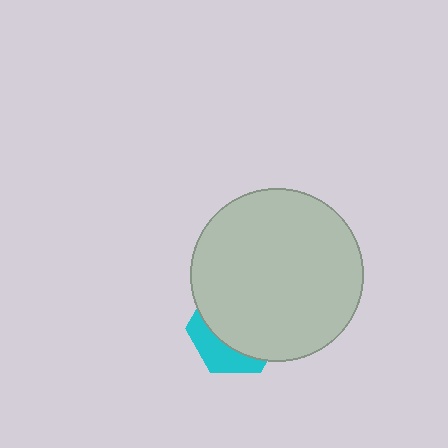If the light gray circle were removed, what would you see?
You would see the complete cyan hexagon.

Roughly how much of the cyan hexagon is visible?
A small part of it is visible (roughly 31%).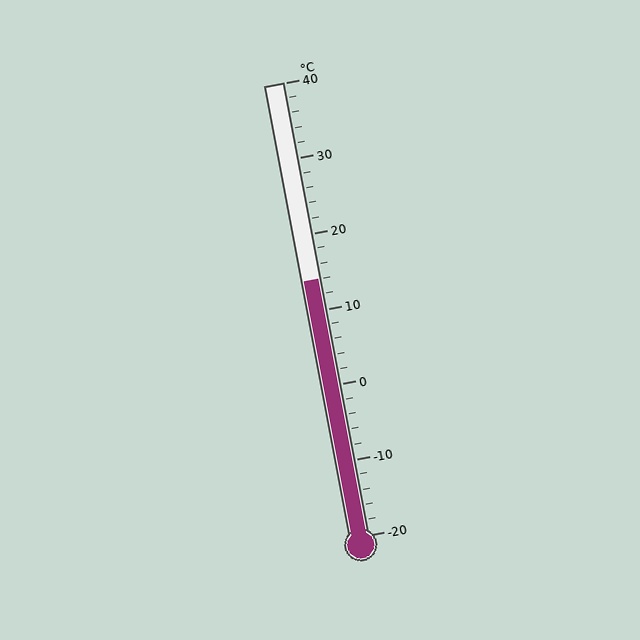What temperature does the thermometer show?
The thermometer shows approximately 14°C.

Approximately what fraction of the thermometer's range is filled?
The thermometer is filled to approximately 55% of its range.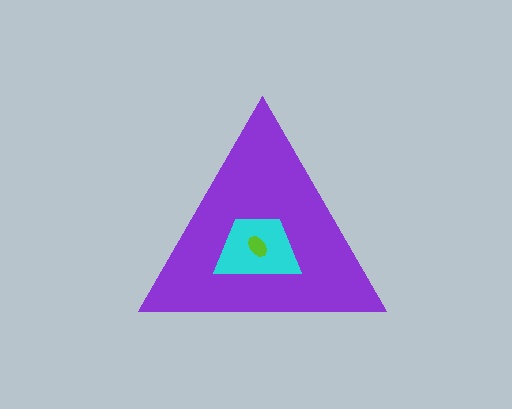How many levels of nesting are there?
3.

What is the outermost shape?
The purple triangle.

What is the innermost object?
The lime ellipse.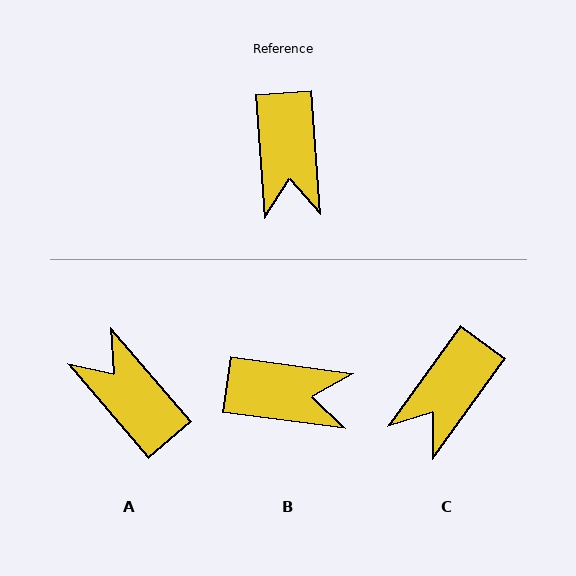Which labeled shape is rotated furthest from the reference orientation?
A, about 144 degrees away.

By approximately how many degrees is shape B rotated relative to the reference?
Approximately 78 degrees counter-clockwise.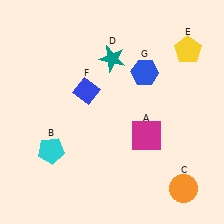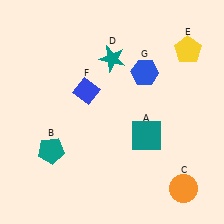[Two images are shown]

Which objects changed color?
A changed from magenta to teal. B changed from cyan to teal.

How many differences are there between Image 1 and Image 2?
There are 2 differences between the two images.